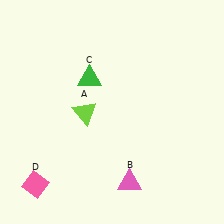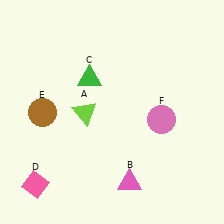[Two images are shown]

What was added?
A brown circle (E), a pink circle (F) were added in Image 2.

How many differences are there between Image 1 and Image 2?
There are 2 differences between the two images.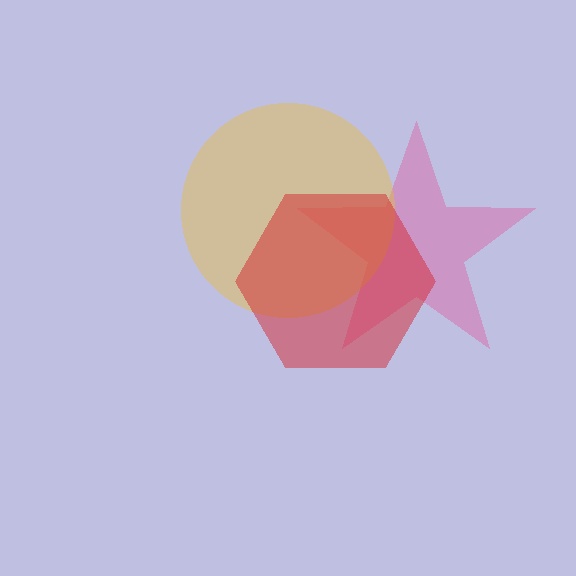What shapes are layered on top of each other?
The layered shapes are: a pink star, a yellow circle, a red hexagon.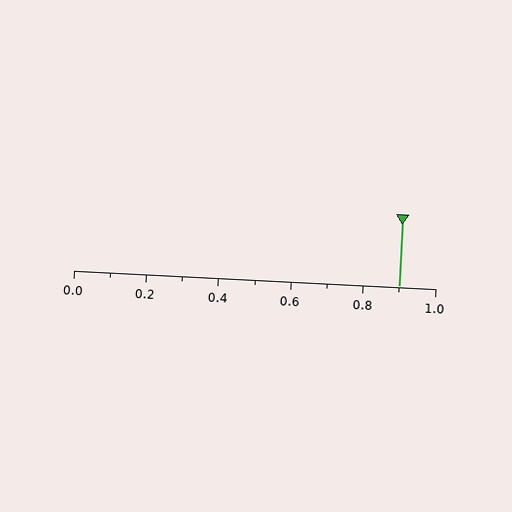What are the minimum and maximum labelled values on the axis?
The axis runs from 0.0 to 1.0.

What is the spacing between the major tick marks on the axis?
The major ticks are spaced 0.2 apart.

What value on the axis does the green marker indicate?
The marker indicates approximately 0.9.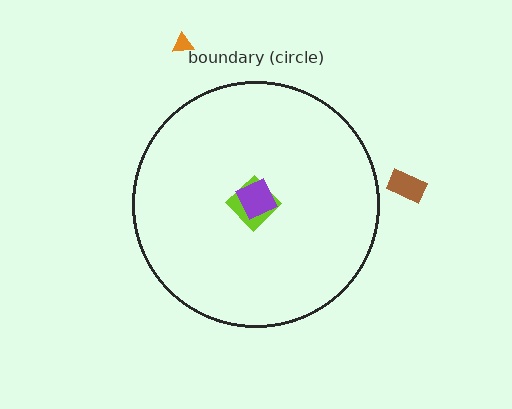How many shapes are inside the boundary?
2 inside, 2 outside.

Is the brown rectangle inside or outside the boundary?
Outside.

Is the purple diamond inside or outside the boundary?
Inside.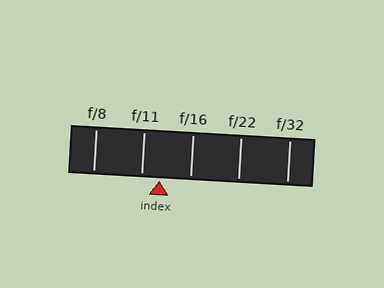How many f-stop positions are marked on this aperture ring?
There are 5 f-stop positions marked.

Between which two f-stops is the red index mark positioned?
The index mark is between f/11 and f/16.